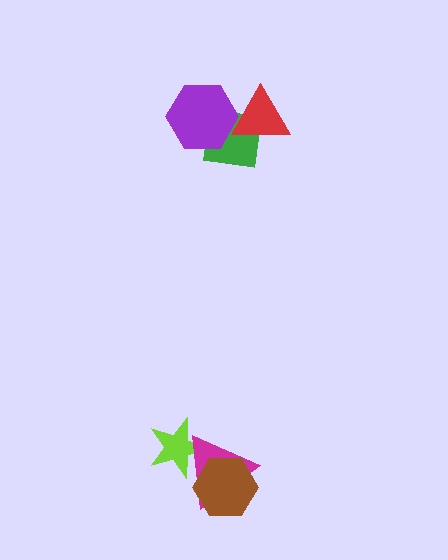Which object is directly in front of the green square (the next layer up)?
The red triangle is directly in front of the green square.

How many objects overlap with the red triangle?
2 objects overlap with the red triangle.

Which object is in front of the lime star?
The magenta triangle is in front of the lime star.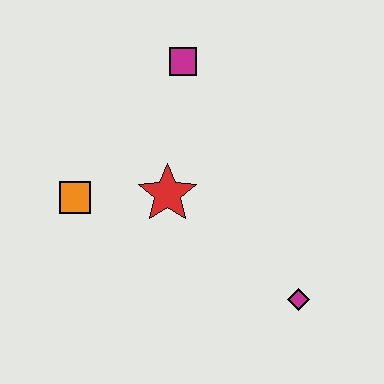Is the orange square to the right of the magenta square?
No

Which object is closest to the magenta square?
The red star is closest to the magenta square.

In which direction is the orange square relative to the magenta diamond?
The orange square is to the left of the magenta diamond.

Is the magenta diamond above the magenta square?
No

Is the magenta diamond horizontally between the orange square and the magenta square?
No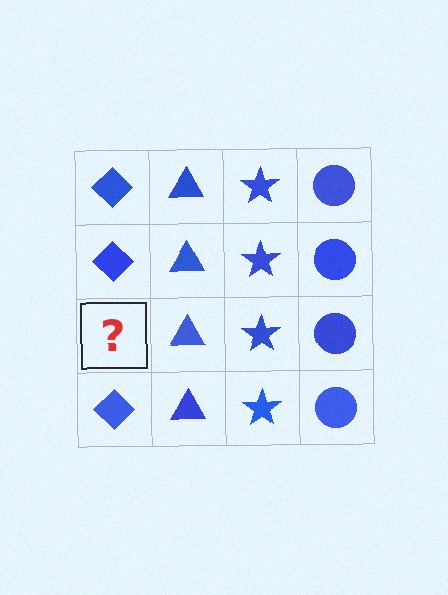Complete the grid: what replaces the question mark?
The question mark should be replaced with a blue diamond.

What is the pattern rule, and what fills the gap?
The rule is that each column has a consistent shape. The gap should be filled with a blue diamond.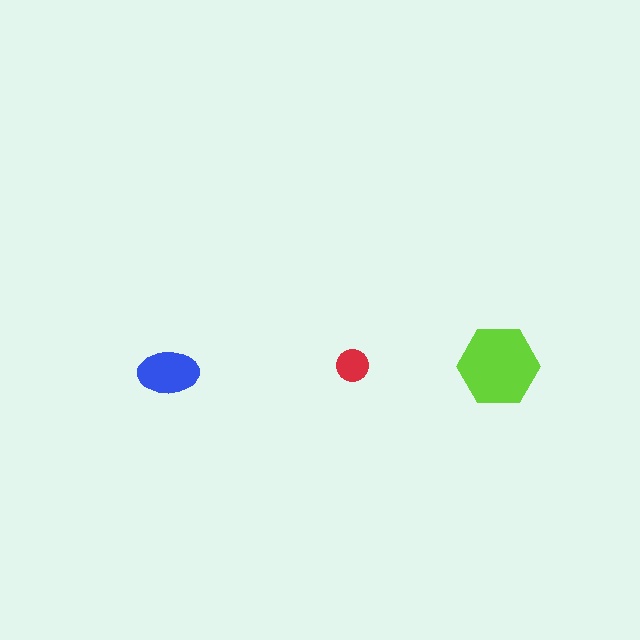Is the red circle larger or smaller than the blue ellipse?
Smaller.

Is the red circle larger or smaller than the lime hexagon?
Smaller.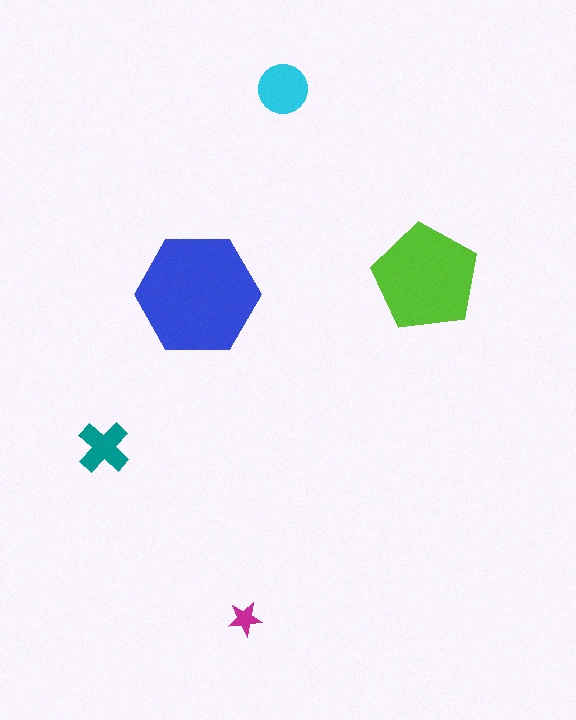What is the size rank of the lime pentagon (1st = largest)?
2nd.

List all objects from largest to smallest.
The blue hexagon, the lime pentagon, the cyan circle, the teal cross, the magenta star.